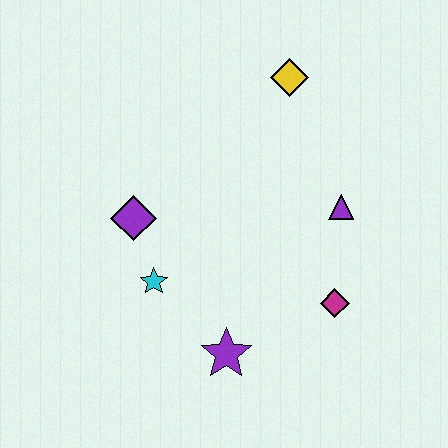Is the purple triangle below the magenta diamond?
No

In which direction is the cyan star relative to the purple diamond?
The cyan star is below the purple diamond.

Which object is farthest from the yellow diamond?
The purple star is farthest from the yellow diamond.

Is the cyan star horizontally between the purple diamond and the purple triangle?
Yes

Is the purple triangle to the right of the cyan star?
Yes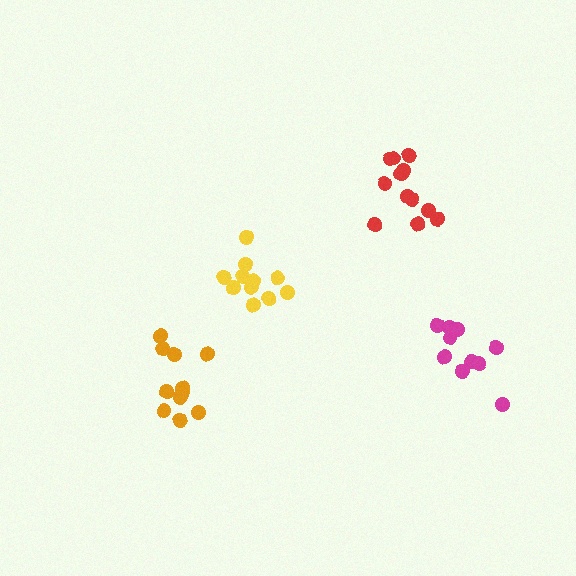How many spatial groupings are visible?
There are 4 spatial groupings.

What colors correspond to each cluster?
The clusters are colored: yellow, red, orange, magenta.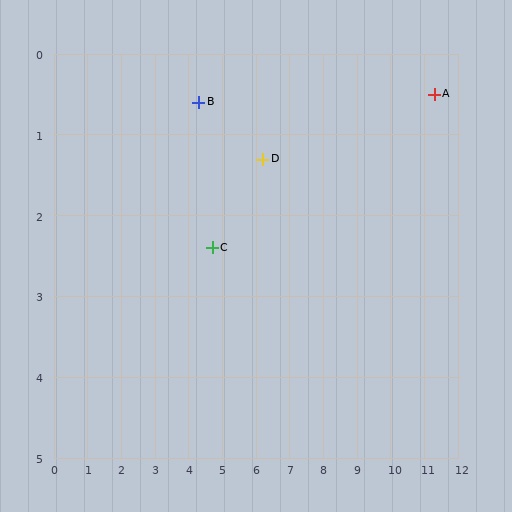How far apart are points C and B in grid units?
Points C and B are about 1.8 grid units apart.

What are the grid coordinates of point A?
Point A is at approximately (11.3, 0.5).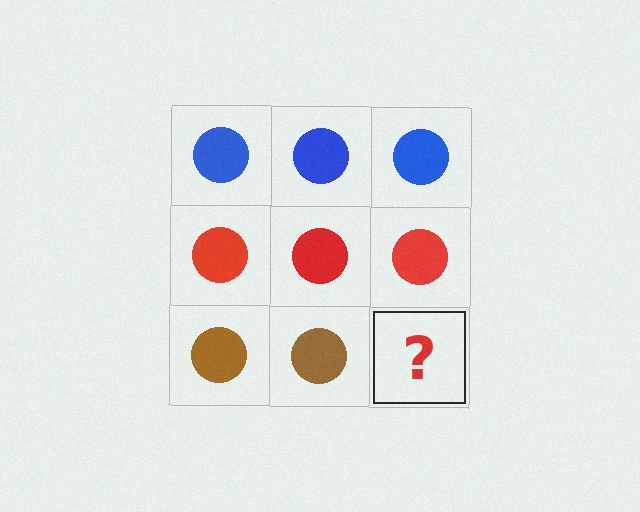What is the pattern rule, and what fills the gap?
The rule is that each row has a consistent color. The gap should be filled with a brown circle.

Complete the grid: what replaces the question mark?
The question mark should be replaced with a brown circle.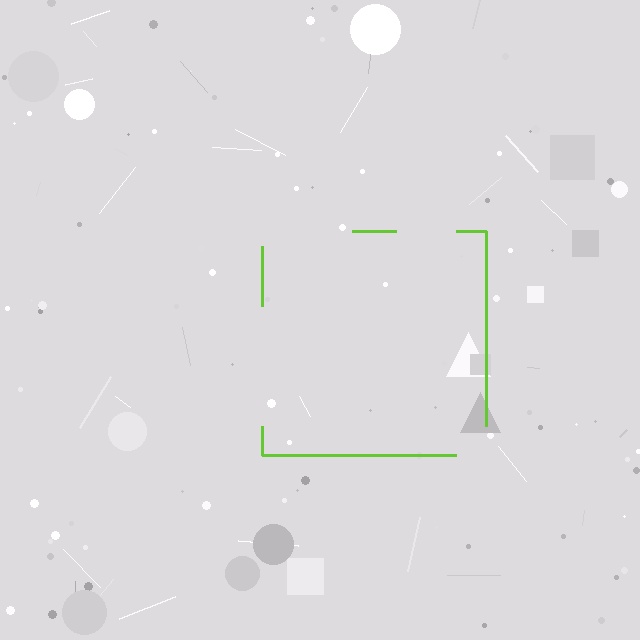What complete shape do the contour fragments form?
The contour fragments form a square.